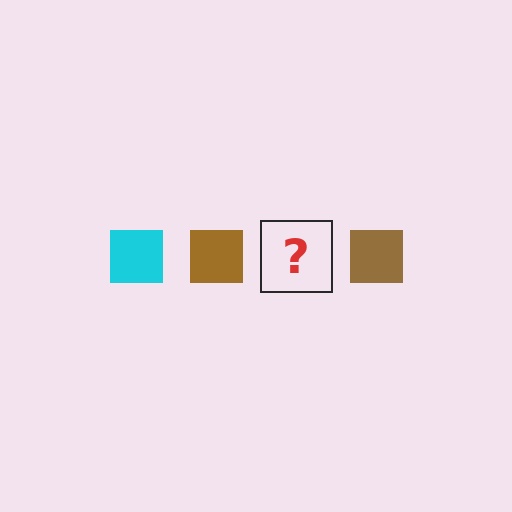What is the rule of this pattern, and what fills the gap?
The rule is that the pattern cycles through cyan, brown squares. The gap should be filled with a cyan square.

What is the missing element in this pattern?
The missing element is a cyan square.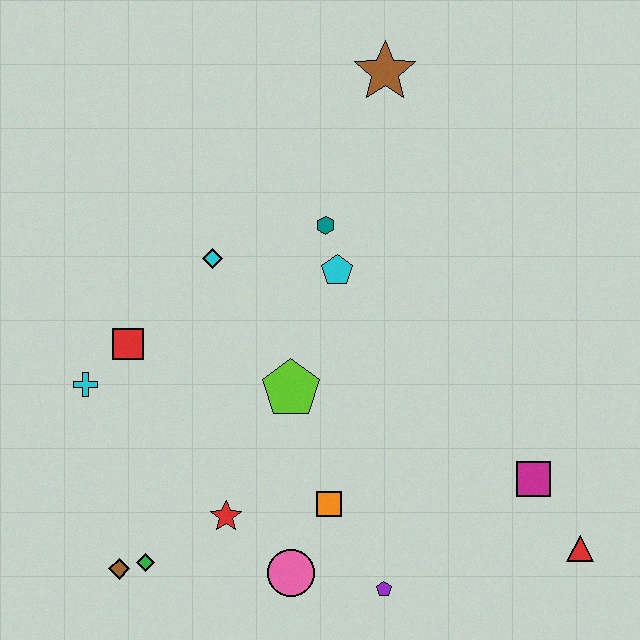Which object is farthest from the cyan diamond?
The red triangle is farthest from the cyan diamond.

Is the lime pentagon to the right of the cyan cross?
Yes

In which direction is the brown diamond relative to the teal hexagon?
The brown diamond is below the teal hexagon.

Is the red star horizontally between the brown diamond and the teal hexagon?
Yes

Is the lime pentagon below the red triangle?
No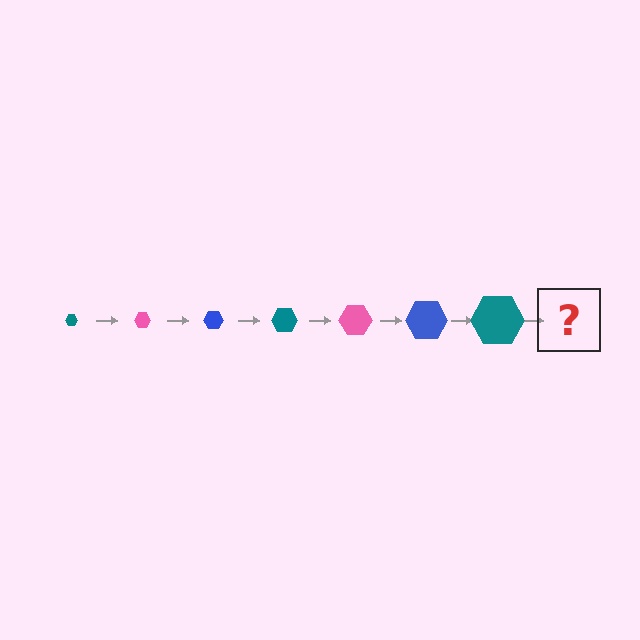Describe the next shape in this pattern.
It should be a pink hexagon, larger than the previous one.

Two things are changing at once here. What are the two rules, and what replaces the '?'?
The two rules are that the hexagon grows larger each step and the color cycles through teal, pink, and blue. The '?' should be a pink hexagon, larger than the previous one.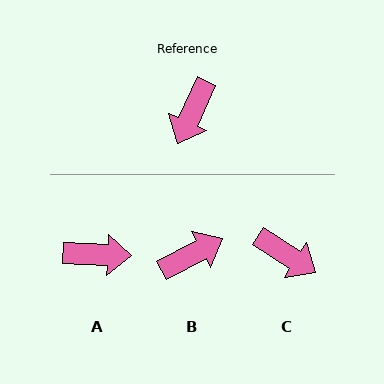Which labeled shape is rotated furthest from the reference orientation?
B, about 143 degrees away.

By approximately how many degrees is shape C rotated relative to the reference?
Approximately 82 degrees counter-clockwise.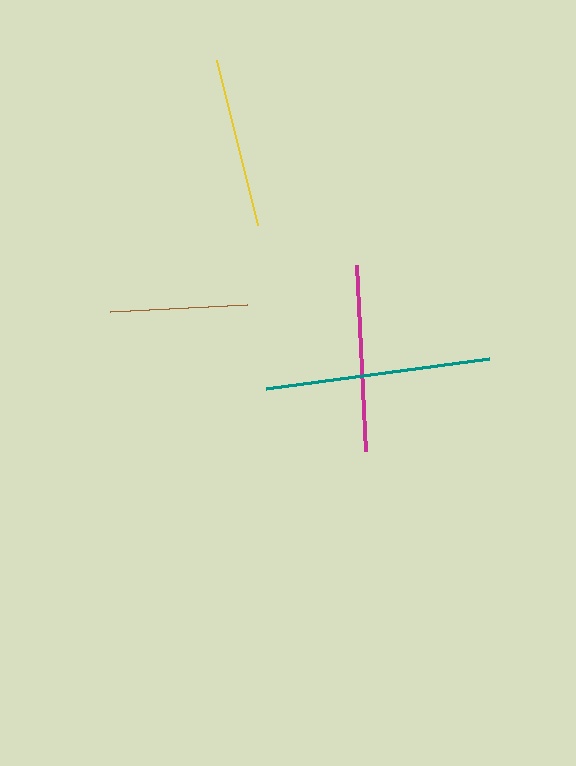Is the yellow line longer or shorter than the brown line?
The yellow line is longer than the brown line.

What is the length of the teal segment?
The teal segment is approximately 225 pixels long.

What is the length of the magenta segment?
The magenta segment is approximately 186 pixels long.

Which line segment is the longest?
The teal line is the longest at approximately 225 pixels.